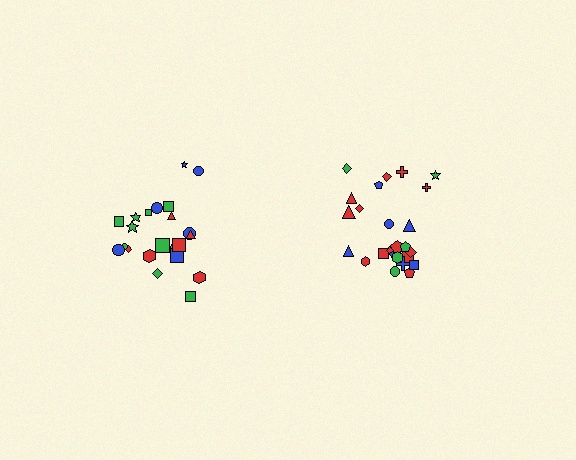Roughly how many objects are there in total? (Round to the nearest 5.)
Roughly 45 objects in total.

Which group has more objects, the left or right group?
The right group.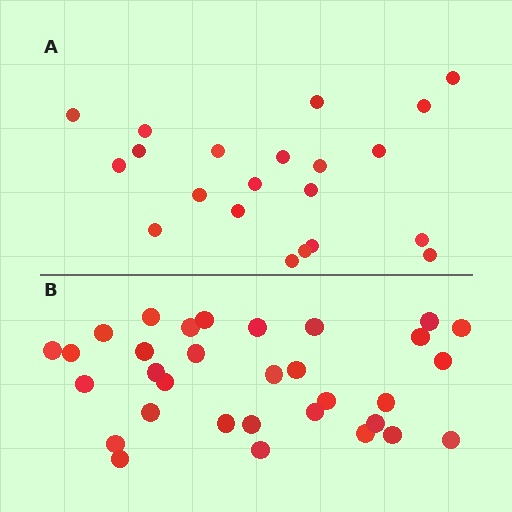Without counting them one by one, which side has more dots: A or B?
Region B (the bottom region) has more dots.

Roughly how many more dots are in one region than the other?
Region B has roughly 12 or so more dots than region A.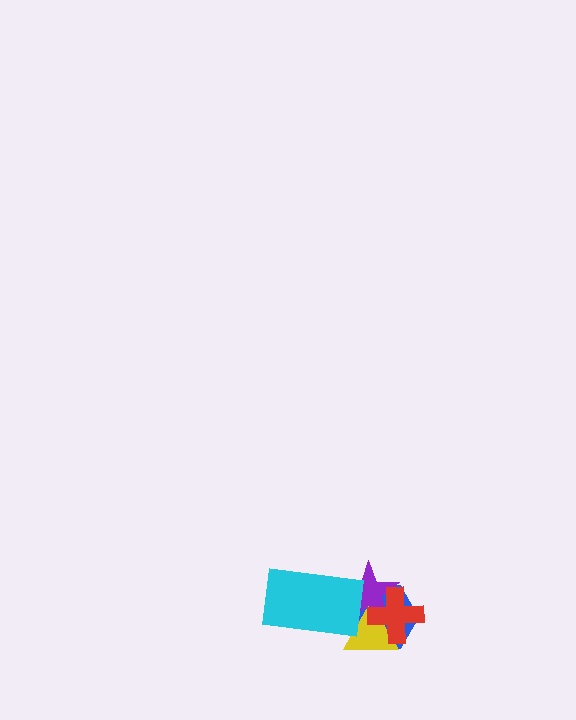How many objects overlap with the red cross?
3 objects overlap with the red cross.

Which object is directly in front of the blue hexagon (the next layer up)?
The yellow triangle is directly in front of the blue hexagon.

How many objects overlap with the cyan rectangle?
3 objects overlap with the cyan rectangle.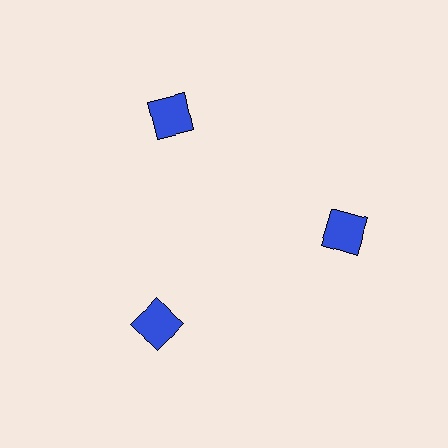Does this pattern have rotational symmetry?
Yes, this pattern has 3-fold rotational symmetry. It looks the same after rotating 120 degrees around the center.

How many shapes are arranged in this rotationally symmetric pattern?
There are 3 shapes, arranged in 3 groups of 1.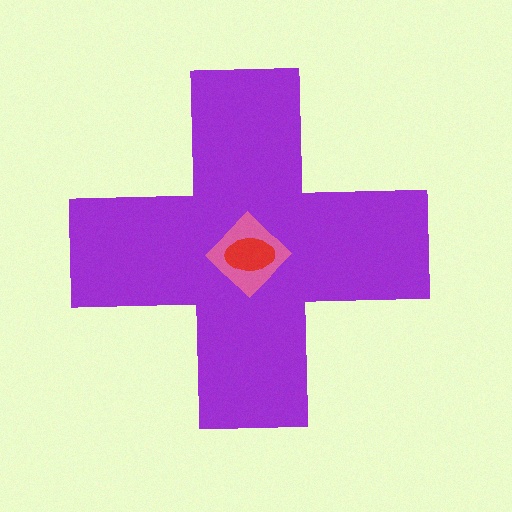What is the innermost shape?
The red ellipse.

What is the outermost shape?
The purple cross.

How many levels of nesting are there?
3.